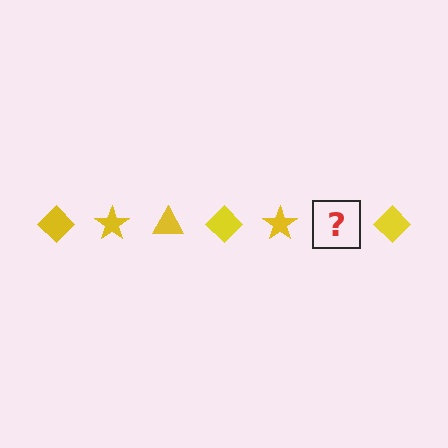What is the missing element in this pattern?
The missing element is a yellow triangle.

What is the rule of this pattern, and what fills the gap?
The rule is that the pattern cycles through diamond, star, triangle shapes in yellow. The gap should be filled with a yellow triangle.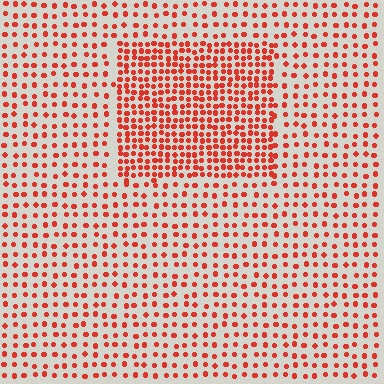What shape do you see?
I see a rectangle.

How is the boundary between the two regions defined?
The boundary is defined by a change in element density (approximately 2.1x ratio). All elements are the same color, size, and shape.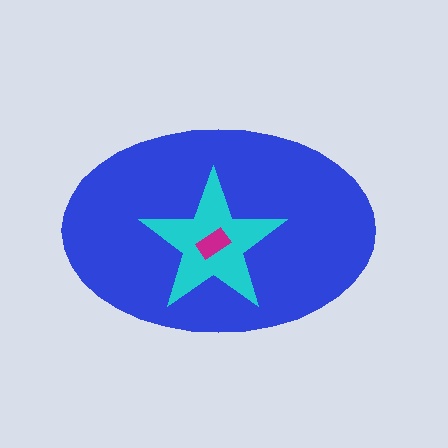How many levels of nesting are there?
3.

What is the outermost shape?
The blue ellipse.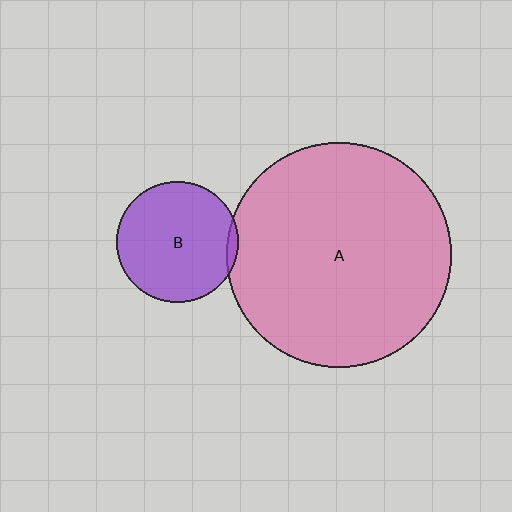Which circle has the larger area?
Circle A (pink).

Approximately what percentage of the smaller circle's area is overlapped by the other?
Approximately 5%.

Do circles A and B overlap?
Yes.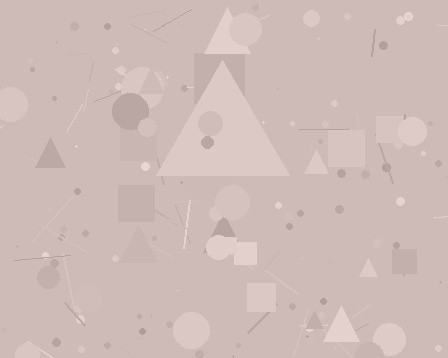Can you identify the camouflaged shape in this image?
The camouflaged shape is a triangle.